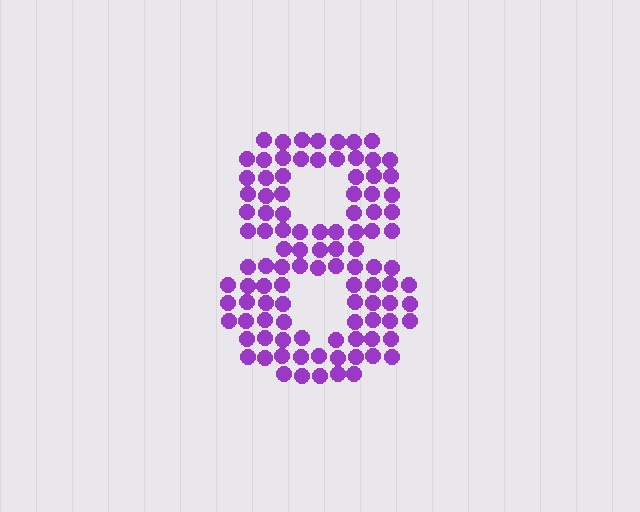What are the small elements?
The small elements are circles.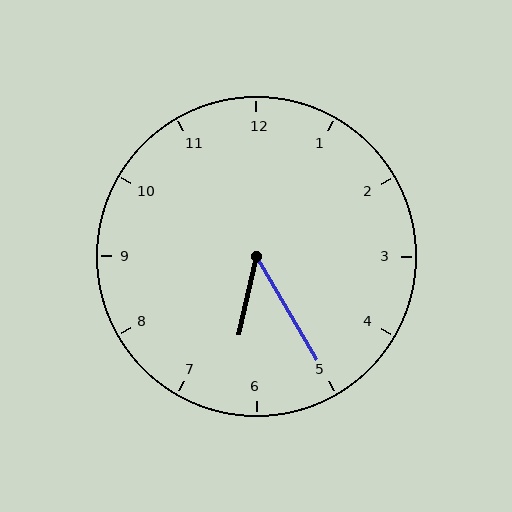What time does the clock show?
6:25.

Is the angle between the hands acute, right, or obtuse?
It is acute.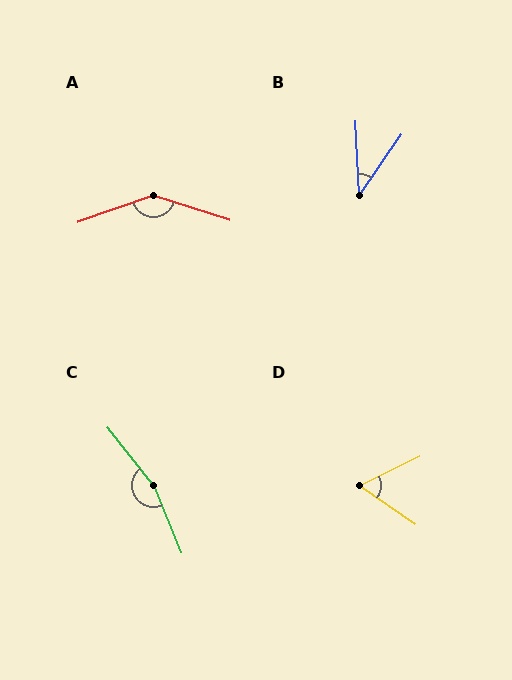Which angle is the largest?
C, at approximately 164 degrees.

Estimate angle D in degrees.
Approximately 61 degrees.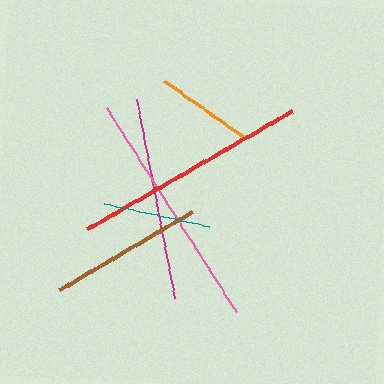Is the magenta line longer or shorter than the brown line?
The magenta line is longer than the brown line.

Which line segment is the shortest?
The orange line is the shortest at approximately 96 pixels.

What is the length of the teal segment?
The teal segment is approximately 108 pixels long.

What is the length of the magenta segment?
The magenta segment is approximately 202 pixels long.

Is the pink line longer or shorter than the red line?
The pink line is longer than the red line.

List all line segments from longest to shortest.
From longest to shortest: pink, red, magenta, brown, teal, orange.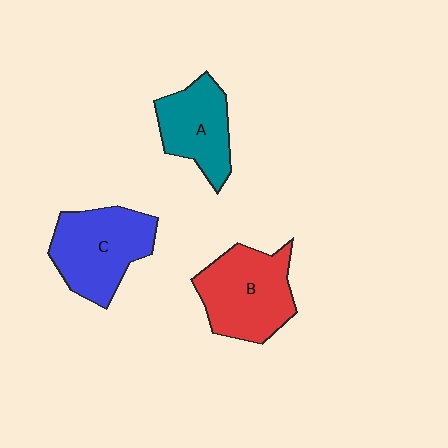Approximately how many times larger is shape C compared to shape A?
Approximately 1.3 times.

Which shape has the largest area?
Shape B (red).